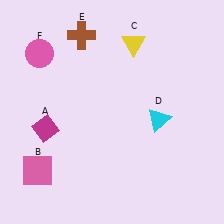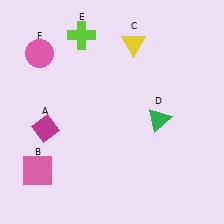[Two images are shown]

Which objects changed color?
D changed from cyan to green. E changed from brown to lime.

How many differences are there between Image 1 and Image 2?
There are 2 differences between the two images.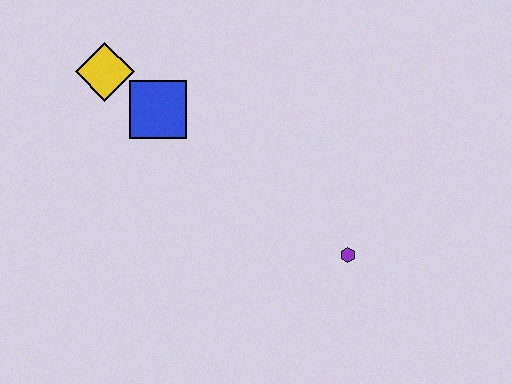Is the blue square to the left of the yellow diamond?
No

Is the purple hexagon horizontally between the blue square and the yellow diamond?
No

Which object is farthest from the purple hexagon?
The yellow diamond is farthest from the purple hexagon.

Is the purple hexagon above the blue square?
No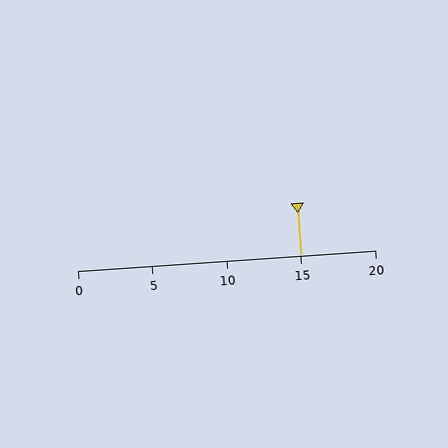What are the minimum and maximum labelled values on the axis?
The axis runs from 0 to 20.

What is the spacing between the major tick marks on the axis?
The major ticks are spaced 5 apart.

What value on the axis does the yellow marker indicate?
The marker indicates approximately 15.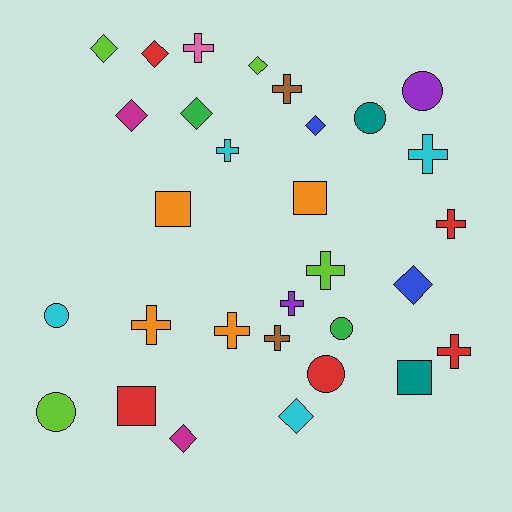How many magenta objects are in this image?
There are 2 magenta objects.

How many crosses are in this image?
There are 11 crosses.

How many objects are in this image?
There are 30 objects.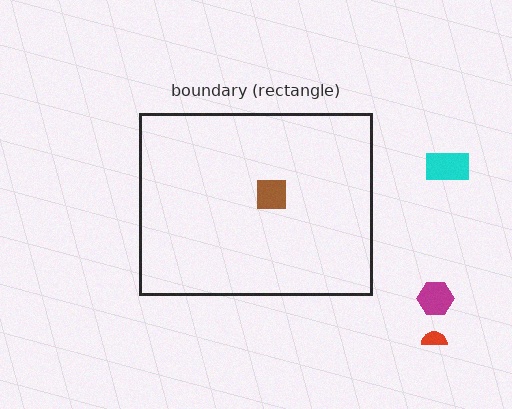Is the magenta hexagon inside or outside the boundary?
Outside.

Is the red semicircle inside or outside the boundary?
Outside.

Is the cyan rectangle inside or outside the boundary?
Outside.